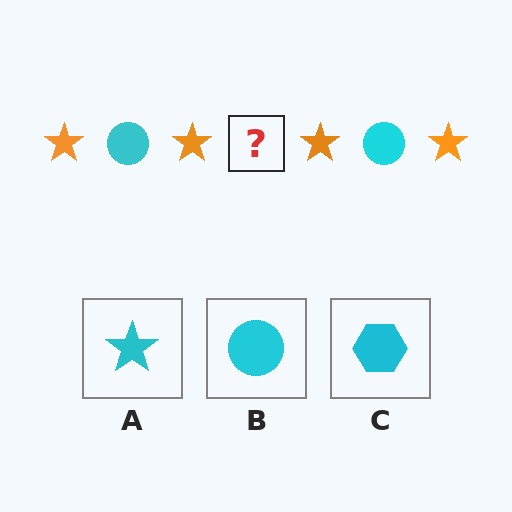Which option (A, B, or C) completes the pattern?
B.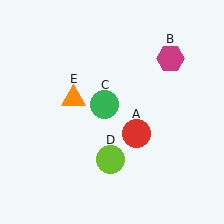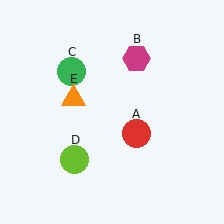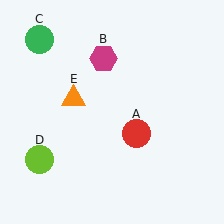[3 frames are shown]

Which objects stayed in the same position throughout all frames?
Red circle (object A) and orange triangle (object E) remained stationary.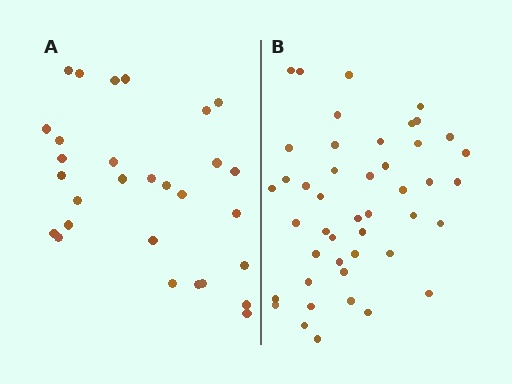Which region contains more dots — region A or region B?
Region B (the right region) has more dots.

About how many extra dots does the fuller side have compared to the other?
Region B has approximately 15 more dots than region A.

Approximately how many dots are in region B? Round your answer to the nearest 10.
About 40 dots. (The exact count is 45, which rounds to 40.)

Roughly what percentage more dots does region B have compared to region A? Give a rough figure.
About 55% more.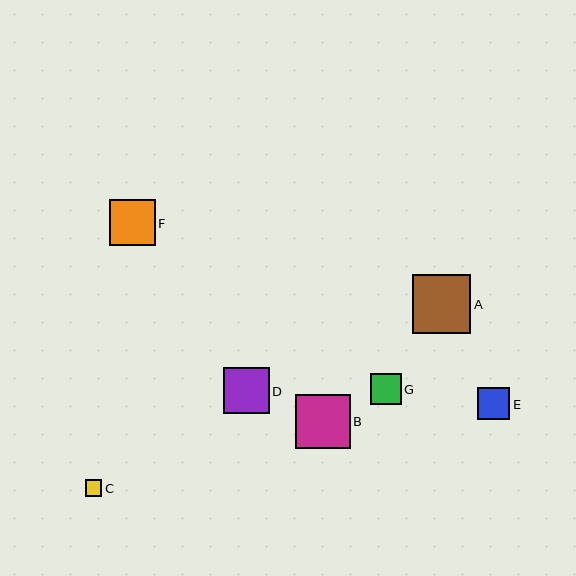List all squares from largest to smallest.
From largest to smallest: A, B, D, F, E, G, C.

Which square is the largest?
Square A is the largest with a size of approximately 58 pixels.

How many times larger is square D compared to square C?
Square D is approximately 2.7 times the size of square C.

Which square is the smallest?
Square C is the smallest with a size of approximately 17 pixels.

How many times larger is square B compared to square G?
Square B is approximately 1.8 times the size of square G.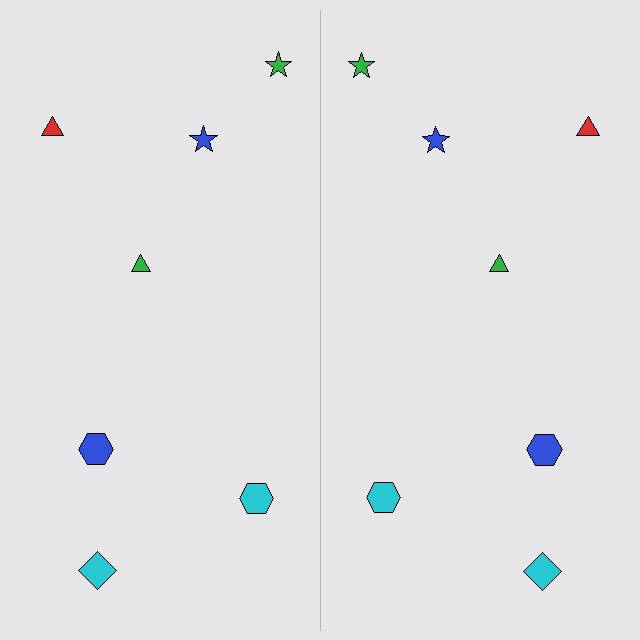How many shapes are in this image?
There are 14 shapes in this image.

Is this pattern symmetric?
Yes, this pattern has bilateral (reflection) symmetry.